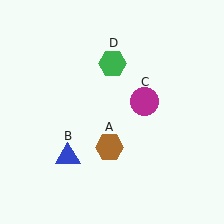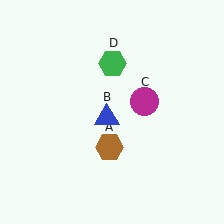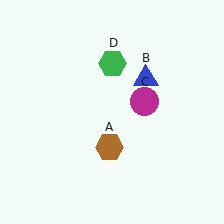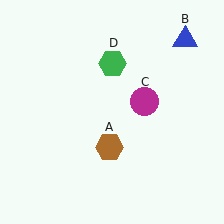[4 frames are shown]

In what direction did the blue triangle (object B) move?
The blue triangle (object B) moved up and to the right.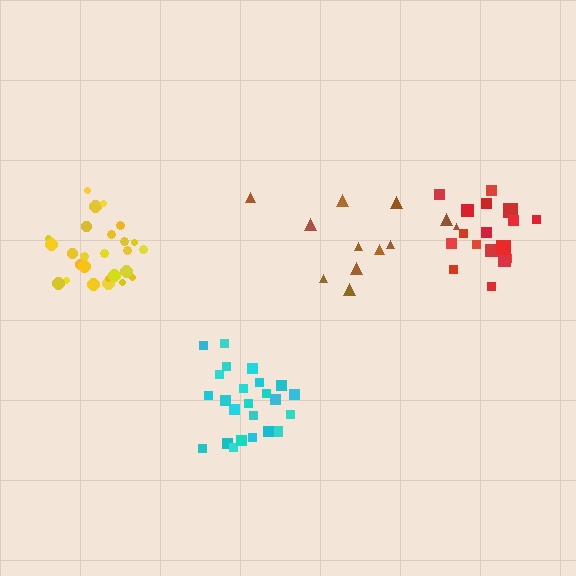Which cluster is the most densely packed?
Yellow.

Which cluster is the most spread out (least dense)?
Brown.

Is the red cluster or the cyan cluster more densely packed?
Red.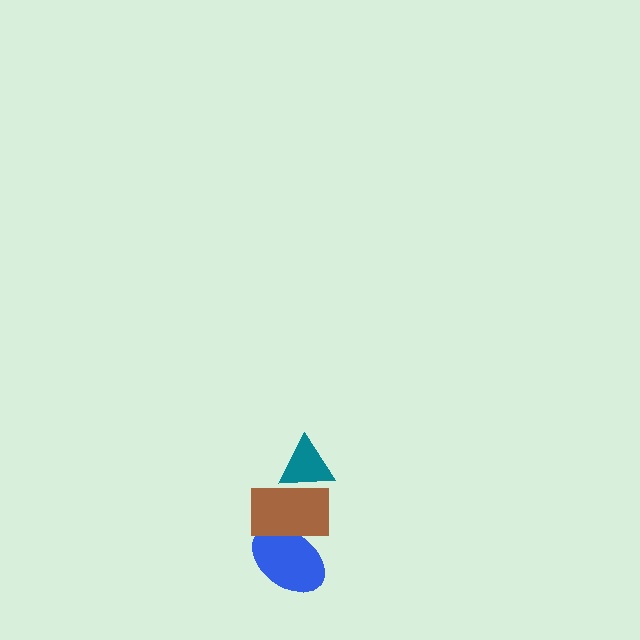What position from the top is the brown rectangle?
The brown rectangle is 2nd from the top.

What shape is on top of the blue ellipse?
The brown rectangle is on top of the blue ellipse.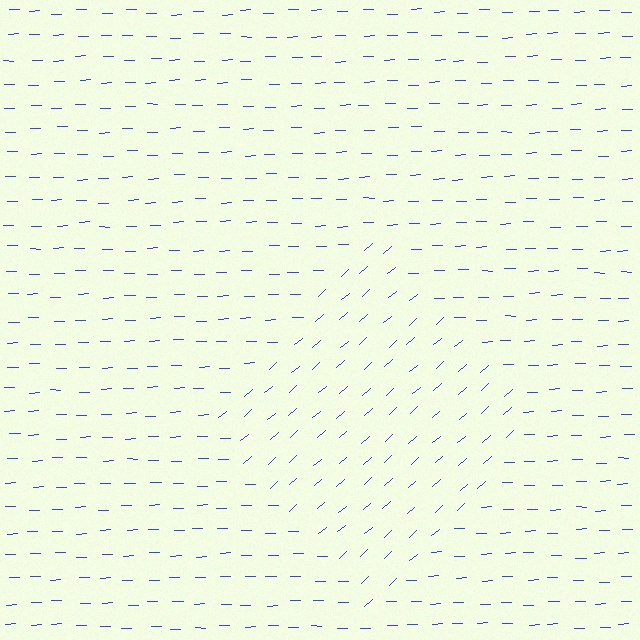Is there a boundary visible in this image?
Yes, there is a texture boundary formed by a change in line orientation.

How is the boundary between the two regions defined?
The boundary is defined purely by a change in line orientation (approximately 40 degrees difference). All lines are the same color and thickness.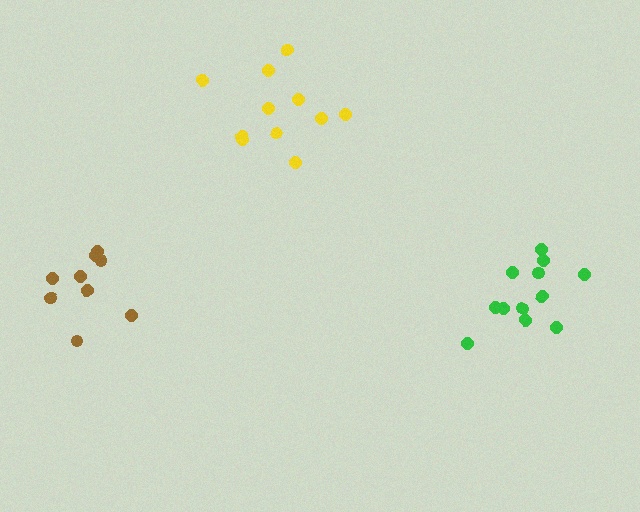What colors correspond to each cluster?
The clusters are colored: yellow, green, brown.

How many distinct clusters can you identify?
There are 3 distinct clusters.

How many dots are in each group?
Group 1: 11 dots, Group 2: 12 dots, Group 3: 9 dots (32 total).